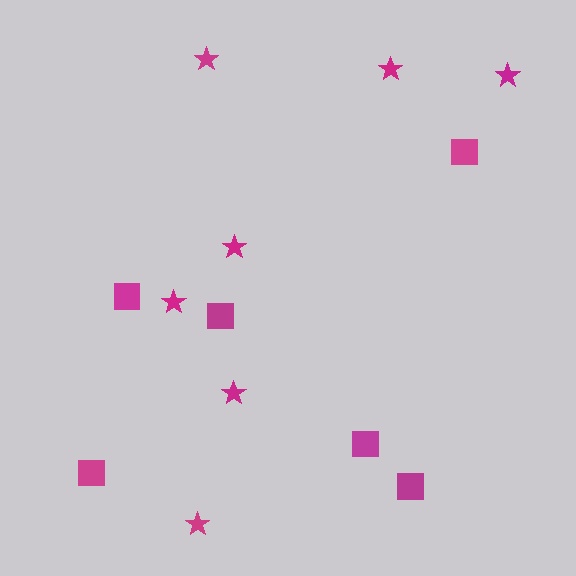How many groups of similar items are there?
There are 2 groups: one group of stars (7) and one group of squares (6).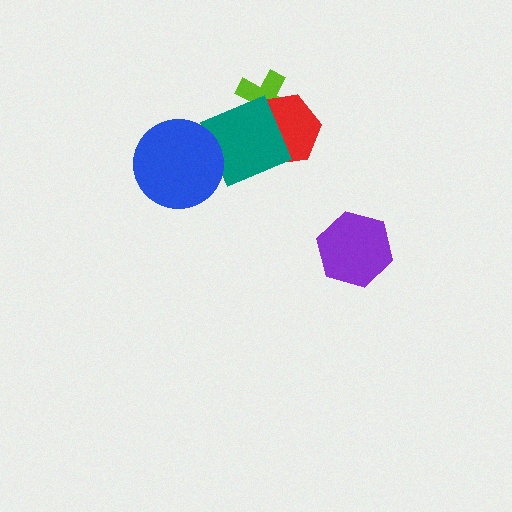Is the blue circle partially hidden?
No, no other shape covers it.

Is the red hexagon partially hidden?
Yes, it is partially covered by another shape.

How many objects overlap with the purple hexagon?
0 objects overlap with the purple hexagon.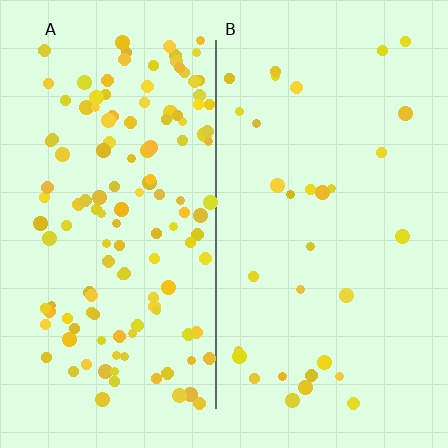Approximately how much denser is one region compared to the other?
Approximately 4.3× — region A over region B.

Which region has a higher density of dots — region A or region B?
A (the left).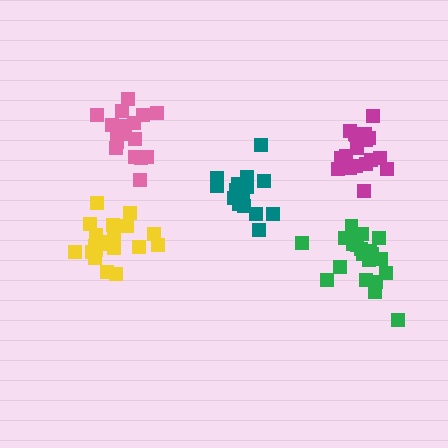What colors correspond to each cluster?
The clusters are colored: yellow, teal, green, magenta, pink.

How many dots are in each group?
Group 1: 21 dots, Group 2: 15 dots, Group 3: 21 dots, Group 4: 18 dots, Group 5: 17 dots (92 total).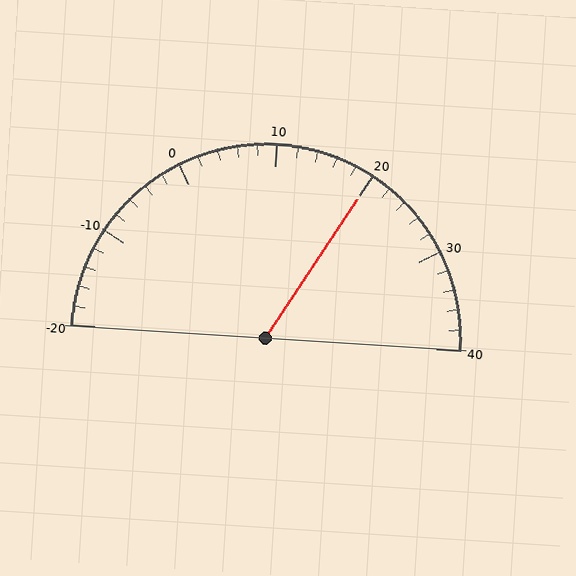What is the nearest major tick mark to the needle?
The nearest major tick mark is 20.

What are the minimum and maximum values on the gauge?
The gauge ranges from -20 to 40.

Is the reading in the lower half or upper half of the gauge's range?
The reading is in the upper half of the range (-20 to 40).